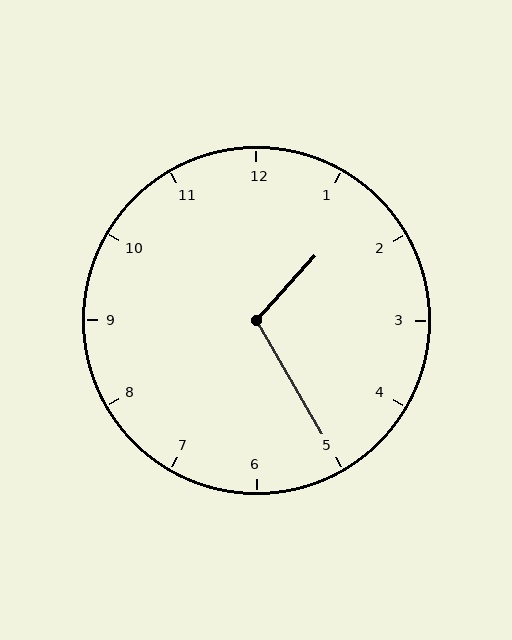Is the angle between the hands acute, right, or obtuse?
It is obtuse.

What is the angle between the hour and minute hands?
Approximately 108 degrees.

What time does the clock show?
1:25.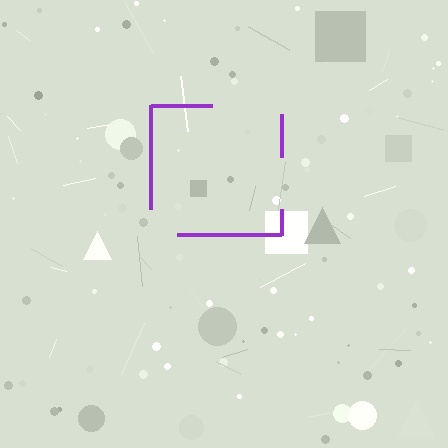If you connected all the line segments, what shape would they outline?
They would outline a square.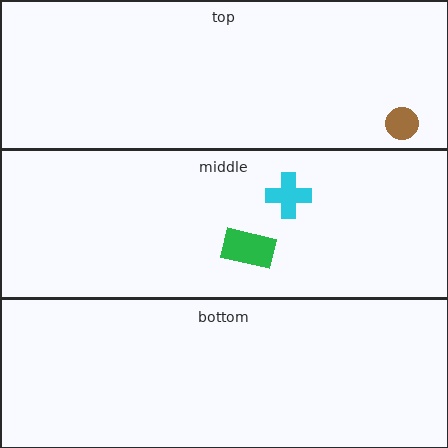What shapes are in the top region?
The brown circle.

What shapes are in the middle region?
The green rectangle, the cyan cross.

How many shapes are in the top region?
1.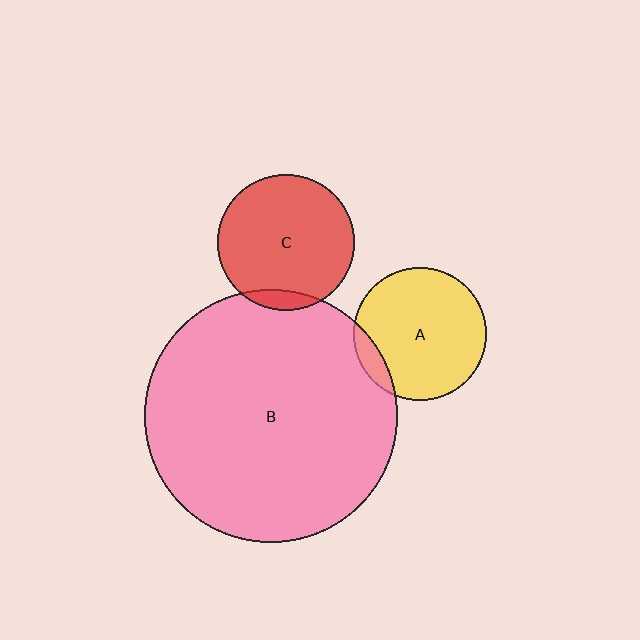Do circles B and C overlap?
Yes.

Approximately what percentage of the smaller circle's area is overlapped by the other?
Approximately 10%.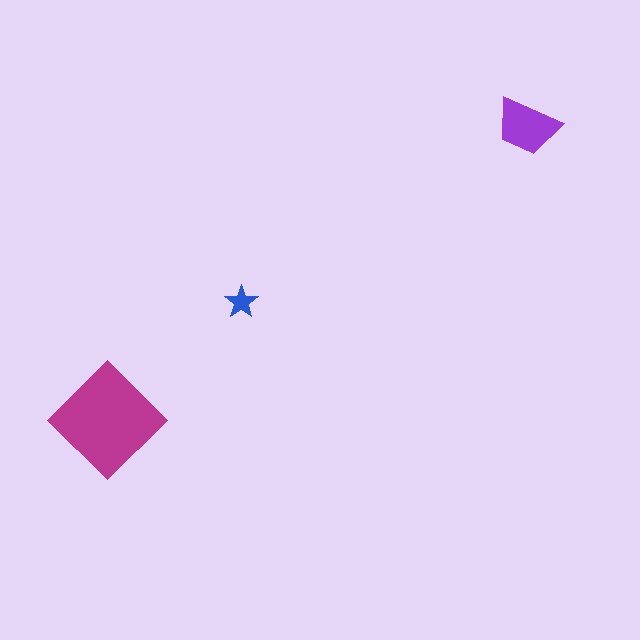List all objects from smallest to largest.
The blue star, the purple trapezoid, the magenta diamond.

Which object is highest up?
The purple trapezoid is topmost.